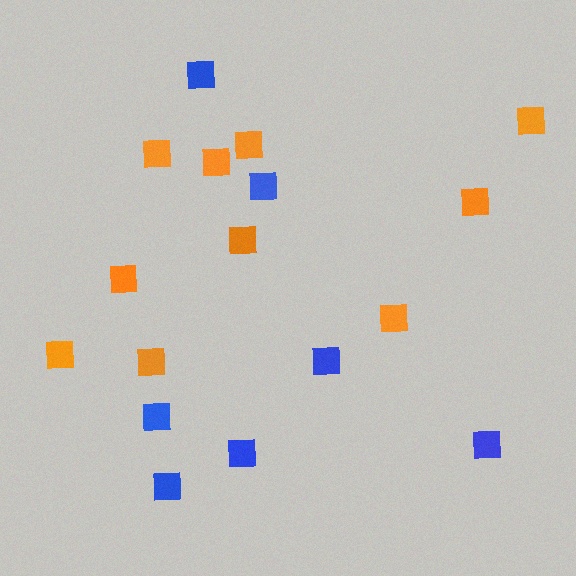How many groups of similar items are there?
There are 2 groups: one group of orange squares (10) and one group of blue squares (7).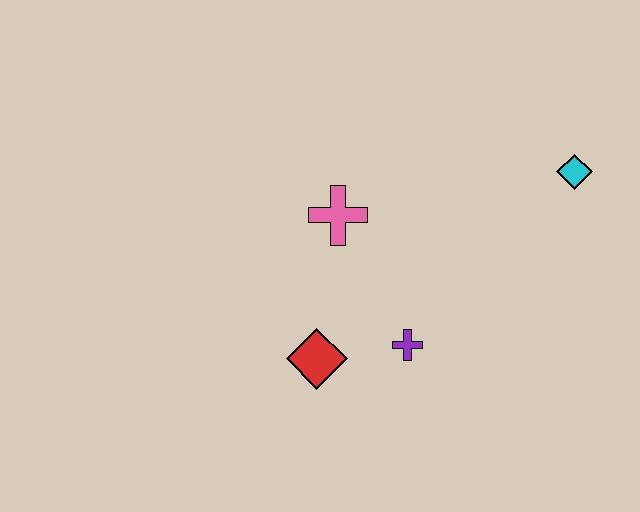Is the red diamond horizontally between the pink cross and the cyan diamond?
No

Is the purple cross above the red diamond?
Yes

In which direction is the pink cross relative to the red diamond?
The pink cross is above the red diamond.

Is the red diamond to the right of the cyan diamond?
No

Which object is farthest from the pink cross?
The cyan diamond is farthest from the pink cross.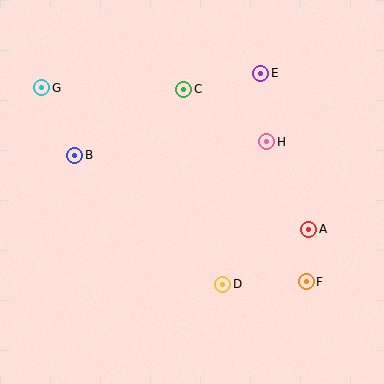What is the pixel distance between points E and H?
The distance between E and H is 68 pixels.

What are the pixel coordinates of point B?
Point B is at (75, 155).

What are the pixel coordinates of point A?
Point A is at (309, 230).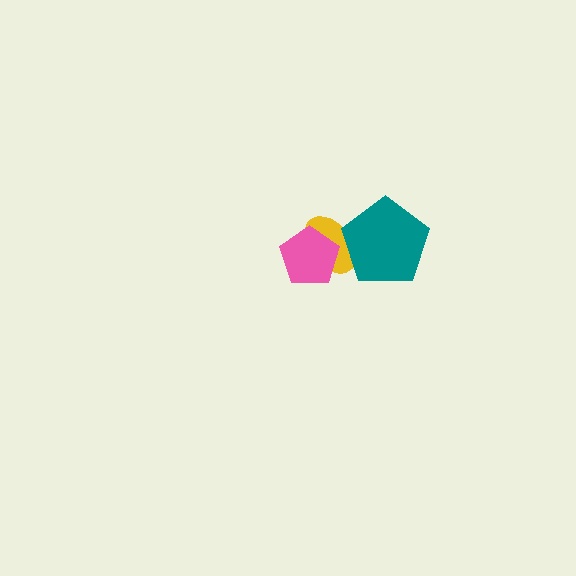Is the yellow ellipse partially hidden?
Yes, it is partially covered by another shape.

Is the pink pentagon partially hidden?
No, no other shape covers it.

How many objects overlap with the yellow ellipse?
2 objects overlap with the yellow ellipse.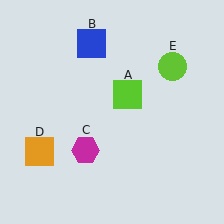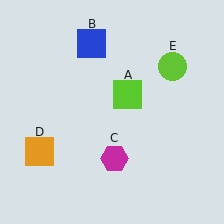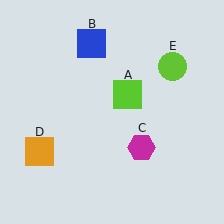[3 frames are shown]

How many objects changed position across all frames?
1 object changed position: magenta hexagon (object C).